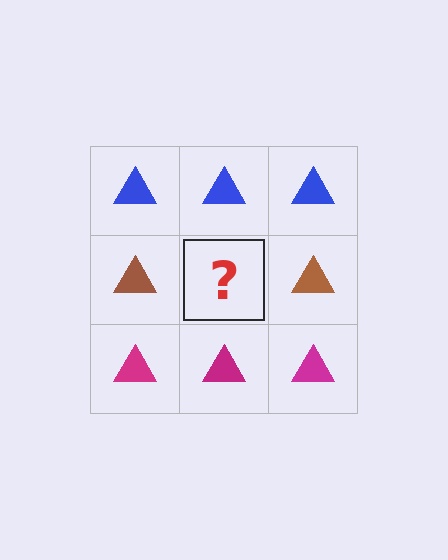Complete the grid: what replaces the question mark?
The question mark should be replaced with a brown triangle.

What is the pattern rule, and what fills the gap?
The rule is that each row has a consistent color. The gap should be filled with a brown triangle.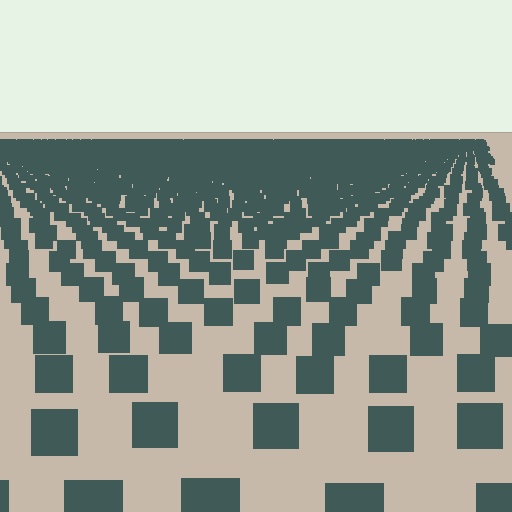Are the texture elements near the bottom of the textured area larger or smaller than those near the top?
Larger. Near the bottom, elements are closer to the viewer and appear at a bigger on-screen size.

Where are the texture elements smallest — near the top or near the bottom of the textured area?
Near the top.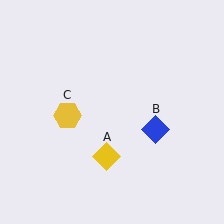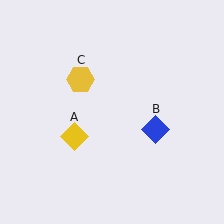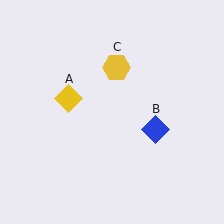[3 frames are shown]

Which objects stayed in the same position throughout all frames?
Blue diamond (object B) remained stationary.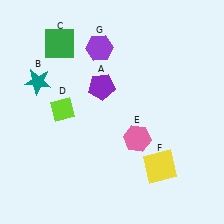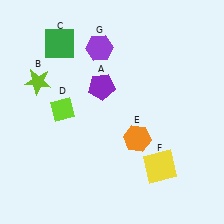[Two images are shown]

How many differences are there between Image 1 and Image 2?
There are 2 differences between the two images.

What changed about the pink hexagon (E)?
In Image 1, E is pink. In Image 2, it changed to orange.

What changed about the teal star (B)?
In Image 1, B is teal. In Image 2, it changed to lime.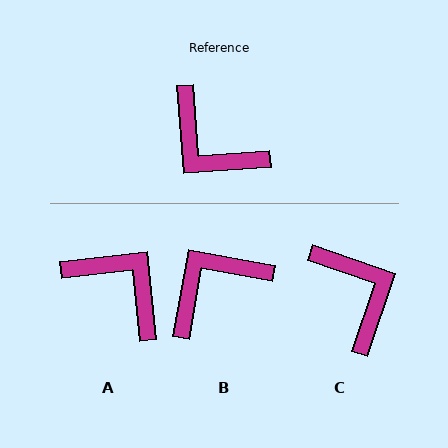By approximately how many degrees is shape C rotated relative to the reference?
Approximately 157 degrees counter-clockwise.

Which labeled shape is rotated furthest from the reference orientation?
A, about 178 degrees away.